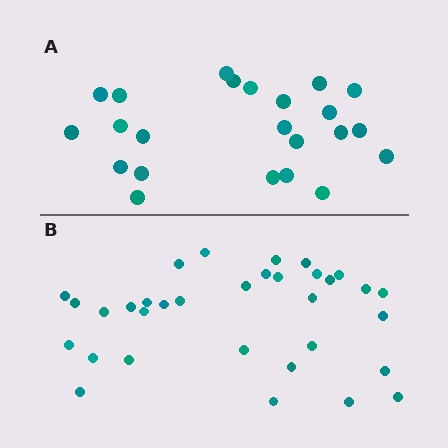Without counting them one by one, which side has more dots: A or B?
Region B (the bottom region) has more dots.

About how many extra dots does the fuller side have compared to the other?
Region B has roughly 10 or so more dots than region A.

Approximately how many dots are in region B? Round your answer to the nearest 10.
About 30 dots. (The exact count is 33, which rounds to 30.)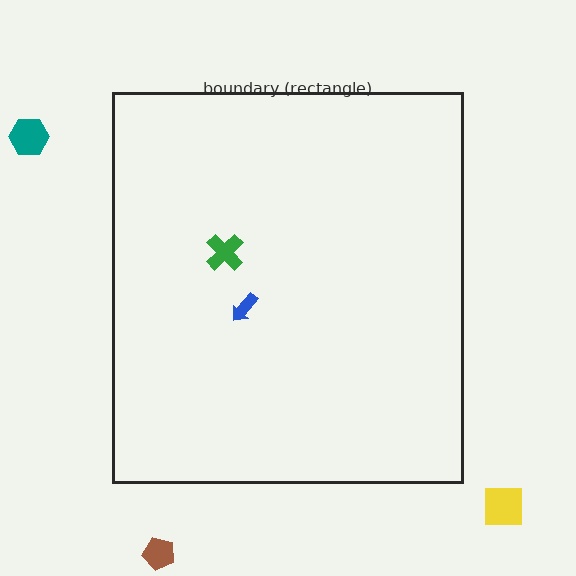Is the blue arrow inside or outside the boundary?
Inside.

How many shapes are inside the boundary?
2 inside, 3 outside.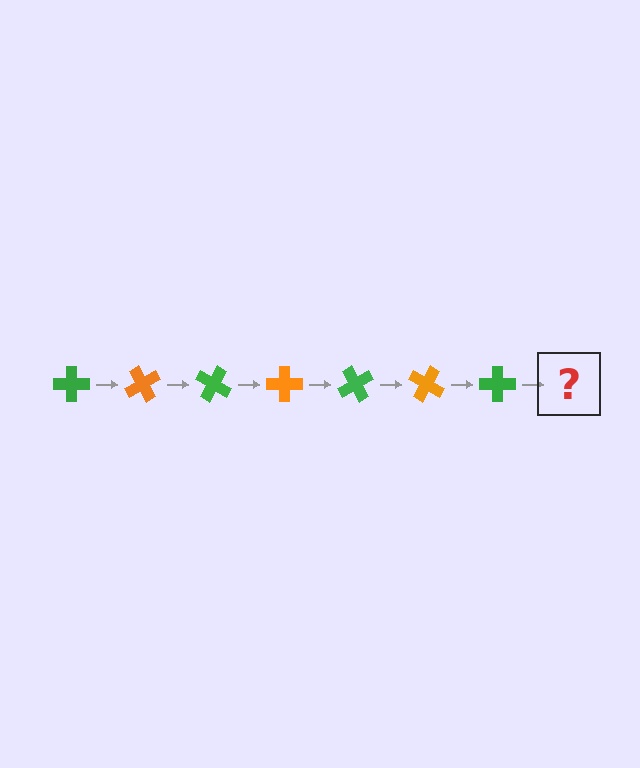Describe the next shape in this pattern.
It should be an orange cross, rotated 420 degrees from the start.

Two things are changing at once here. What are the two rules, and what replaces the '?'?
The two rules are that it rotates 60 degrees each step and the color cycles through green and orange. The '?' should be an orange cross, rotated 420 degrees from the start.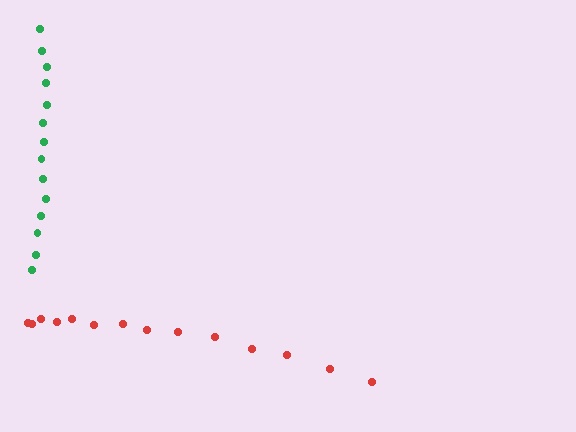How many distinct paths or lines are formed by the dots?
There are 2 distinct paths.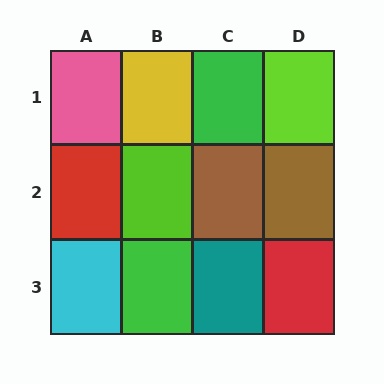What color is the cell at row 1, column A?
Pink.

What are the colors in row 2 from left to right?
Red, lime, brown, brown.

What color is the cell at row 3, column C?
Teal.